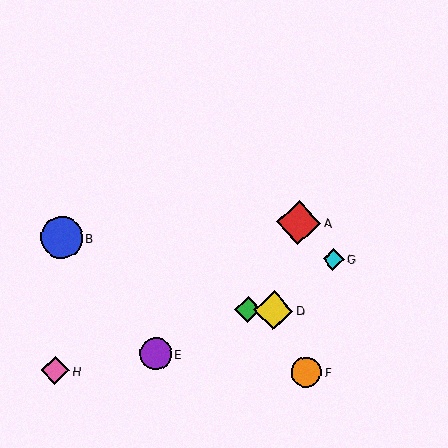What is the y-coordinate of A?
Object A is at y≈222.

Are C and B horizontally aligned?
No, C is at y≈309 and B is at y≈238.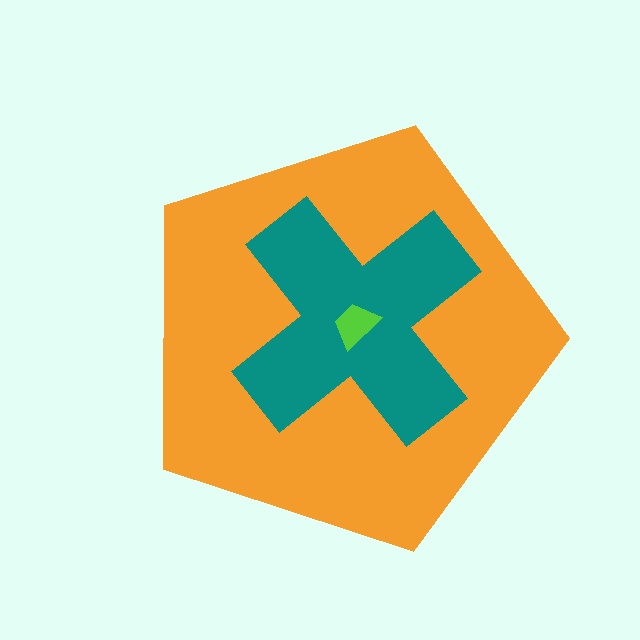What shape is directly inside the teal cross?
The lime trapezoid.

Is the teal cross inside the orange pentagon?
Yes.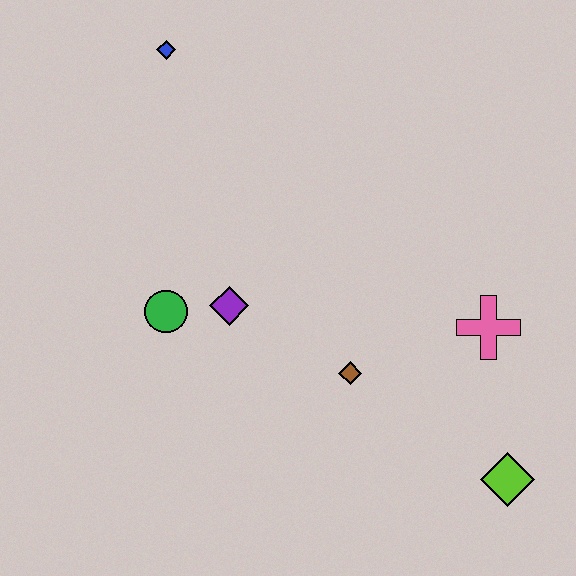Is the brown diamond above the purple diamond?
No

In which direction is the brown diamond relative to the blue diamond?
The brown diamond is below the blue diamond.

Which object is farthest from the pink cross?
The blue diamond is farthest from the pink cross.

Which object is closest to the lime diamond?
The pink cross is closest to the lime diamond.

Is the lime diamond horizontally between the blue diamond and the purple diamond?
No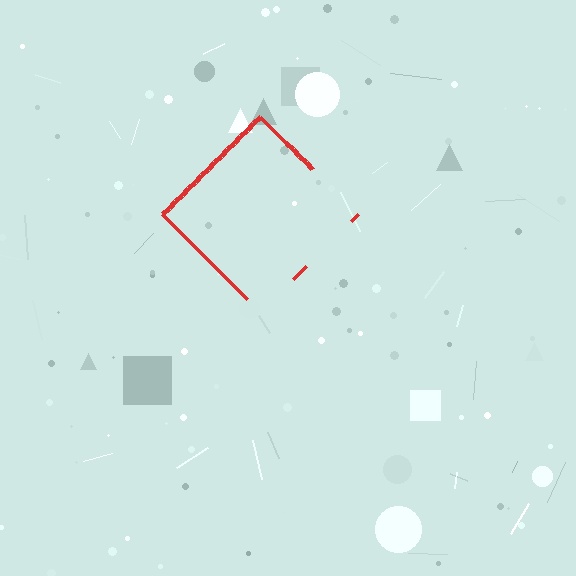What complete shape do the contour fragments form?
The contour fragments form a diamond.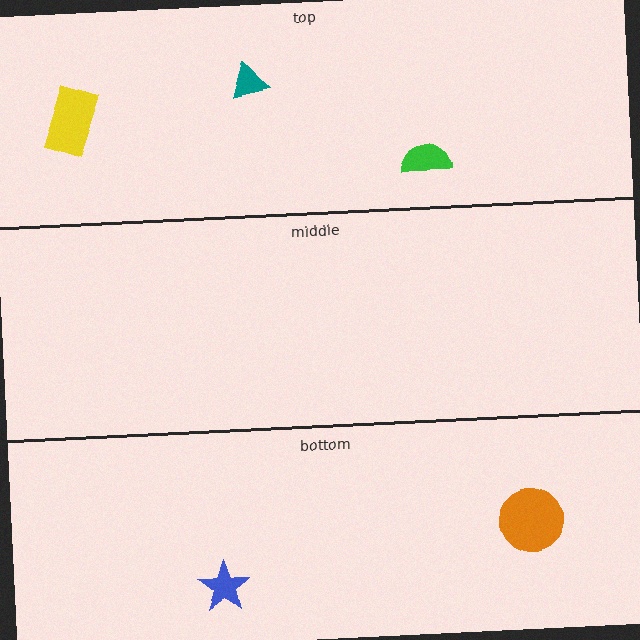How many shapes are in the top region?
3.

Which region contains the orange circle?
The bottom region.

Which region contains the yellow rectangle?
The top region.